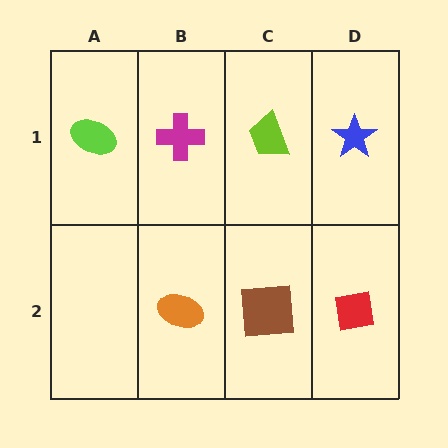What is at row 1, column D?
A blue star.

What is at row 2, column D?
A red square.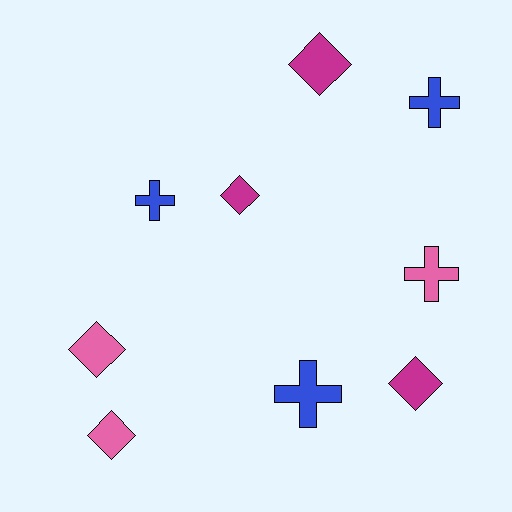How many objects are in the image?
There are 9 objects.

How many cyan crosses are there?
There are no cyan crosses.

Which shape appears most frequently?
Diamond, with 5 objects.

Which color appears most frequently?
Pink, with 3 objects.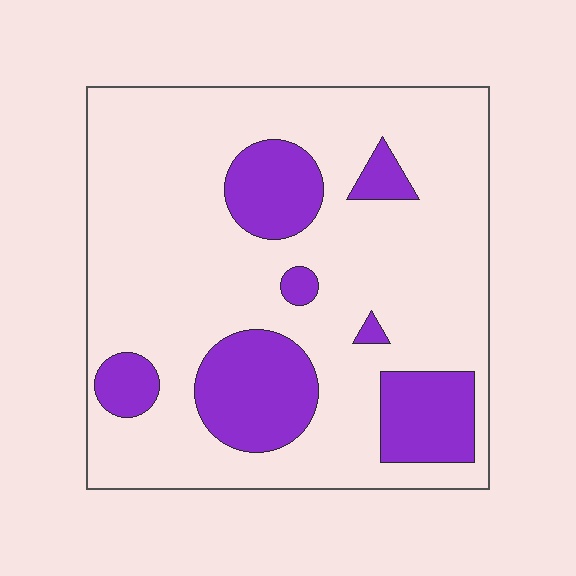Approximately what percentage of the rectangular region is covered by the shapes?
Approximately 20%.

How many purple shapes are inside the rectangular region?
7.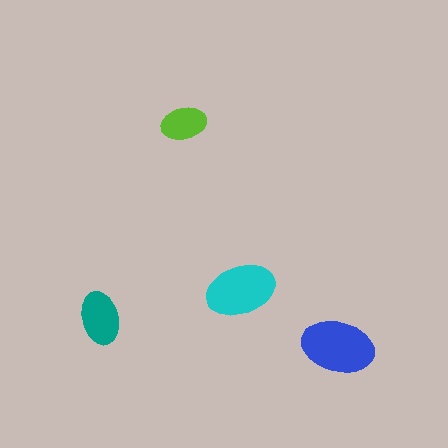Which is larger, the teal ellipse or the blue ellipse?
The blue one.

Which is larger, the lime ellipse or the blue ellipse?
The blue one.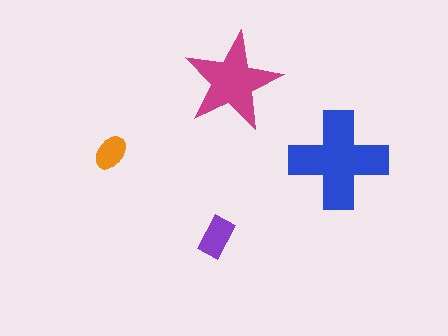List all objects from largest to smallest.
The blue cross, the magenta star, the purple rectangle, the orange ellipse.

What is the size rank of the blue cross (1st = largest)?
1st.